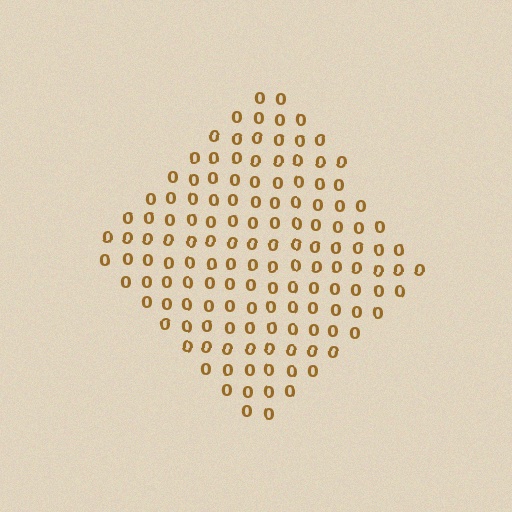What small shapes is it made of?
It is made of small digit 0's.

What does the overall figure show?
The overall figure shows a diamond.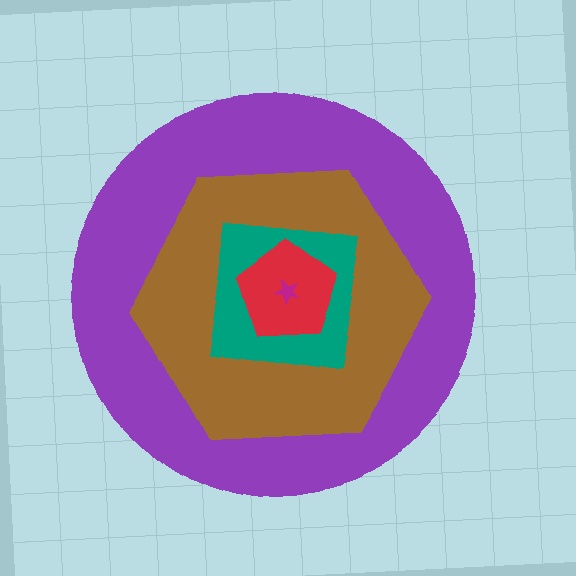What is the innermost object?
The magenta star.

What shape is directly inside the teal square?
The red pentagon.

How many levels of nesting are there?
5.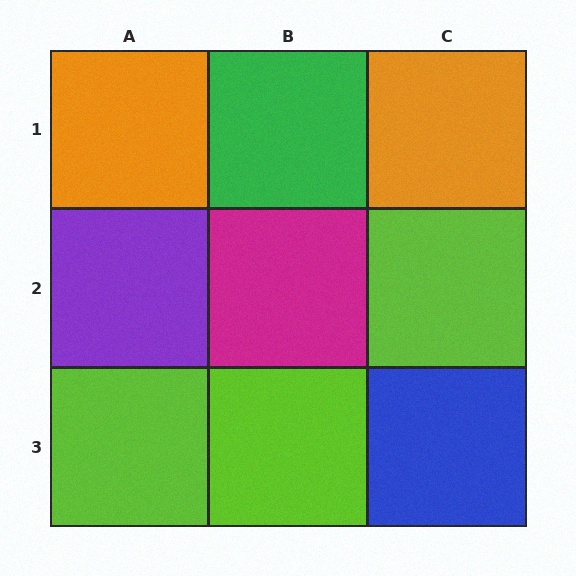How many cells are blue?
1 cell is blue.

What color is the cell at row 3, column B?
Lime.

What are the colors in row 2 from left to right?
Purple, magenta, lime.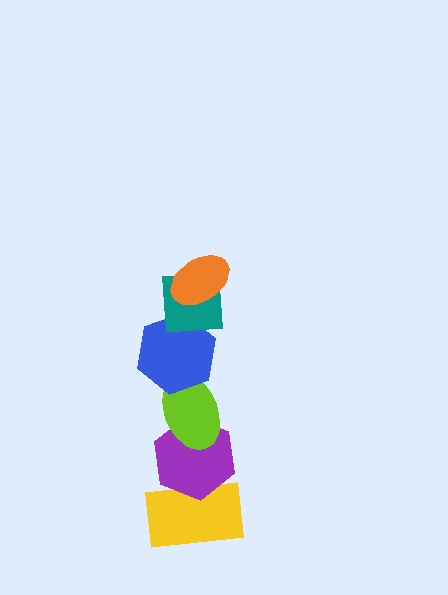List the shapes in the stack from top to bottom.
From top to bottom: the orange ellipse, the teal square, the blue hexagon, the lime ellipse, the purple hexagon, the yellow rectangle.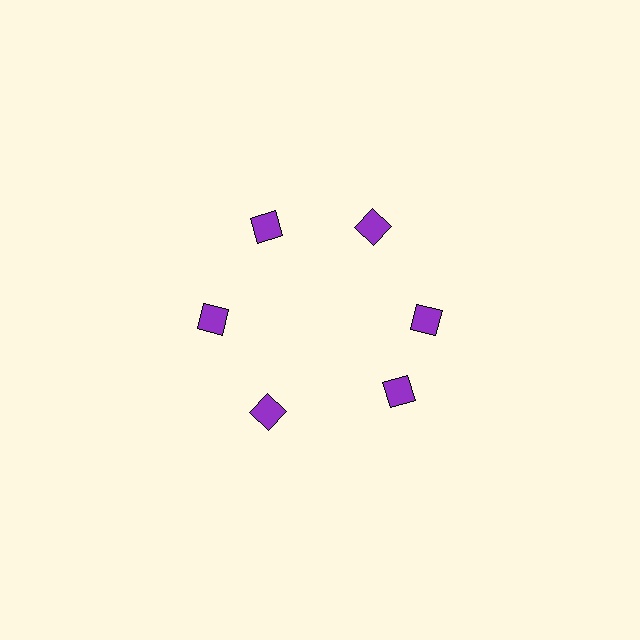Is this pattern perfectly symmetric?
No. The 6 purple diamonds are arranged in a ring, but one element near the 5 o'clock position is rotated out of alignment along the ring, breaking the 6-fold rotational symmetry.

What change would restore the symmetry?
The symmetry would be restored by rotating it back into even spacing with its neighbors so that all 6 diamonds sit at equal angles and equal distance from the center.